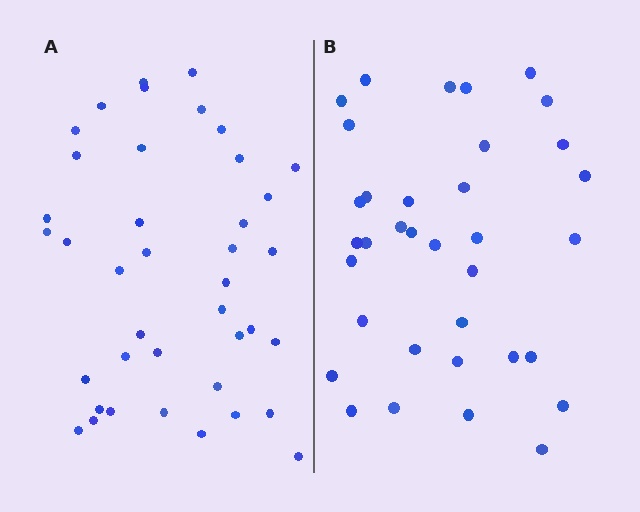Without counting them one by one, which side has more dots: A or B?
Region A (the left region) has more dots.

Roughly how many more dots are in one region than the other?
Region A has about 5 more dots than region B.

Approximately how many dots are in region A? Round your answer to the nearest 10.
About 40 dots.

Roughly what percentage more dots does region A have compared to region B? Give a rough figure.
About 15% more.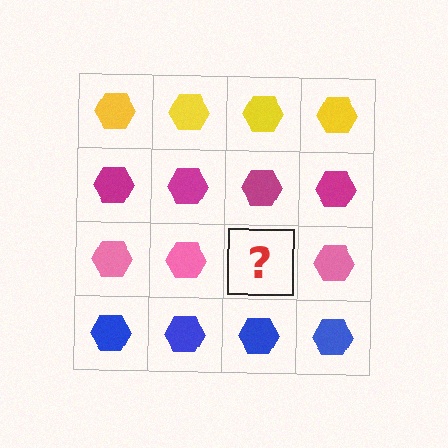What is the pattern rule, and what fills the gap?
The rule is that each row has a consistent color. The gap should be filled with a pink hexagon.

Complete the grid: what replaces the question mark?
The question mark should be replaced with a pink hexagon.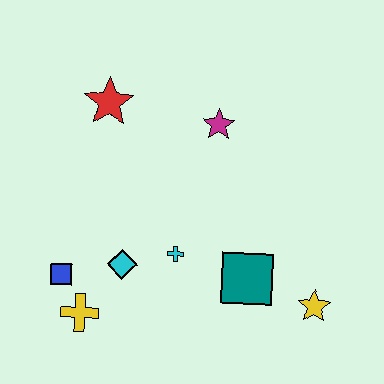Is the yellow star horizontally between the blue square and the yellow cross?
No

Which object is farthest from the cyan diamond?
The yellow star is farthest from the cyan diamond.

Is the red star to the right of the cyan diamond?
No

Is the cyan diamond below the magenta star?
Yes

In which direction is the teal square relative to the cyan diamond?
The teal square is to the right of the cyan diamond.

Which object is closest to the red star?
The magenta star is closest to the red star.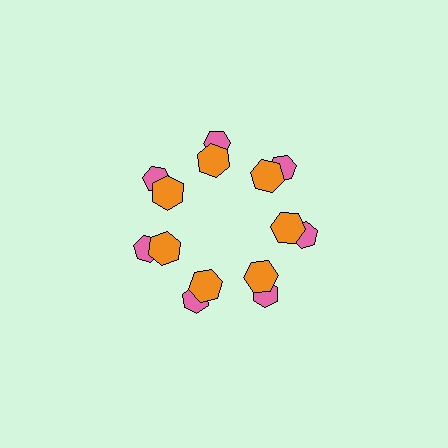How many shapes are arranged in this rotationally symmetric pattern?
There are 14 shapes, arranged in 7 groups of 2.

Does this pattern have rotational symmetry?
Yes, this pattern has 7-fold rotational symmetry. It looks the same after rotating 51 degrees around the center.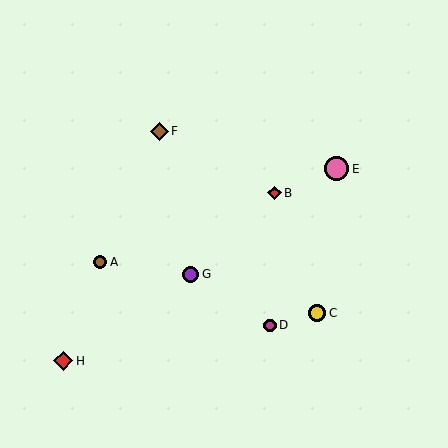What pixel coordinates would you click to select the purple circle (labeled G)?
Click at (191, 274) to select the purple circle G.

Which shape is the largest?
The pink circle (labeled E) is the largest.